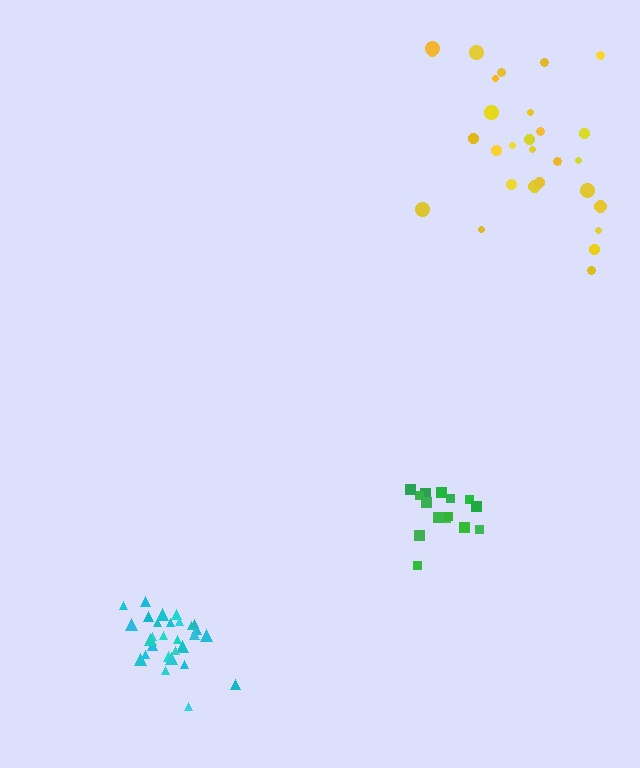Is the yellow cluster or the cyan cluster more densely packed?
Cyan.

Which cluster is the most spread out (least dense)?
Yellow.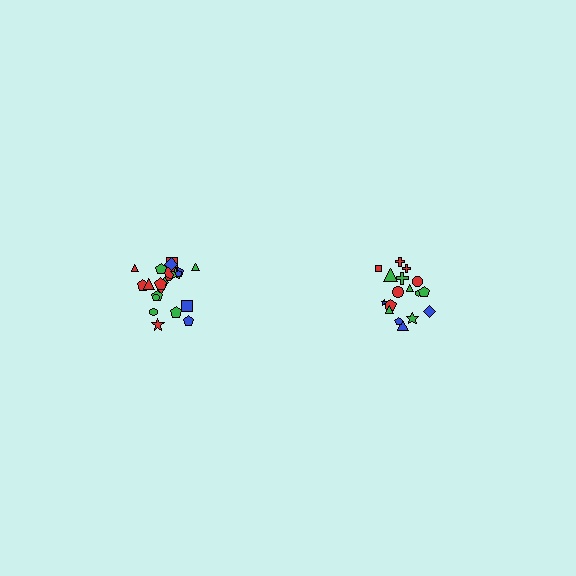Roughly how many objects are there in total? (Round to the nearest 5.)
Roughly 40 objects in total.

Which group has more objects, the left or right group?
The left group.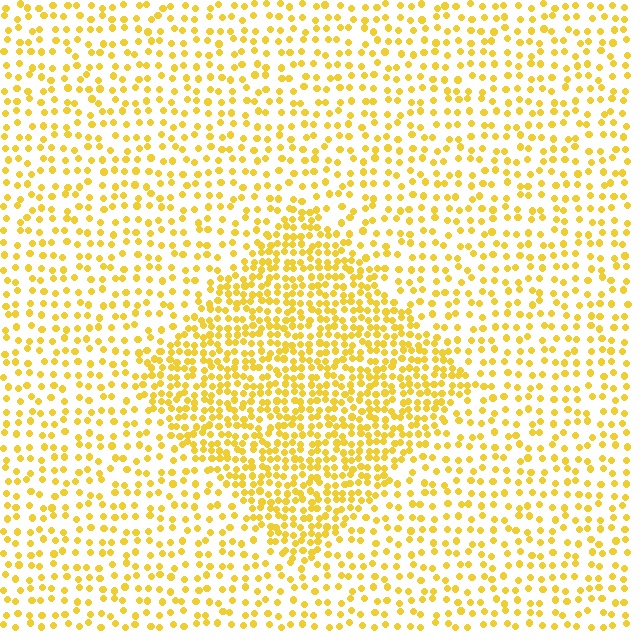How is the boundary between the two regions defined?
The boundary is defined by a change in element density (approximately 2.1x ratio). All elements are the same color, size, and shape.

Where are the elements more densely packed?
The elements are more densely packed inside the diamond boundary.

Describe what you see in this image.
The image contains small yellow elements arranged at two different densities. A diamond-shaped region is visible where the elements are more densely packed than the surrounding area.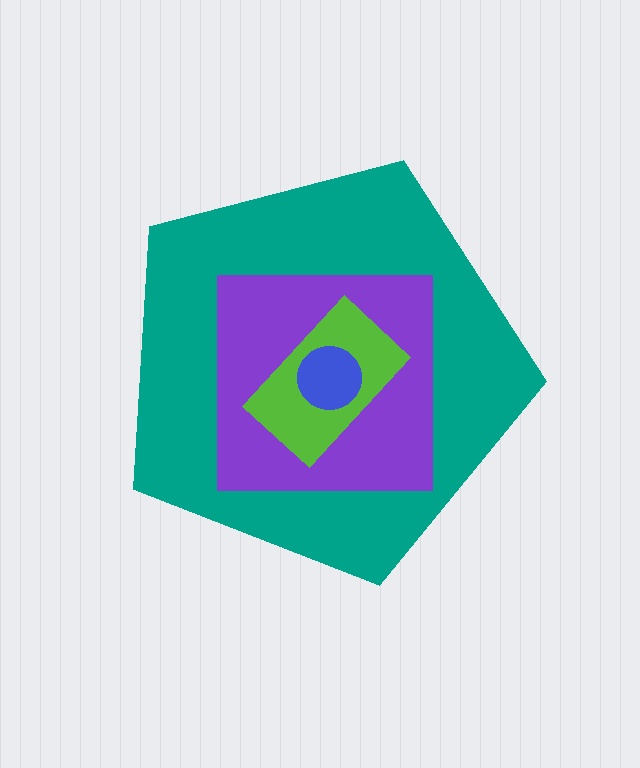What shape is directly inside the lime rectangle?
The blue circle.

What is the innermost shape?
The blue circle.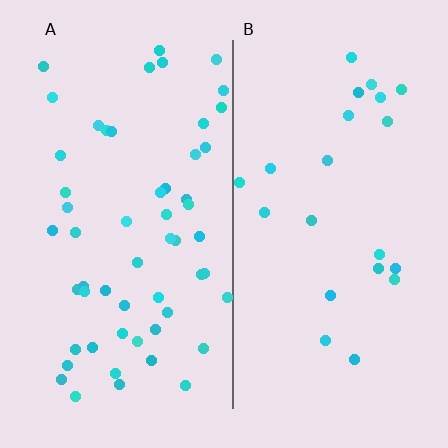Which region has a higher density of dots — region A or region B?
A (the left).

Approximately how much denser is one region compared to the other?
Approximately 2.5× — region A over region B.